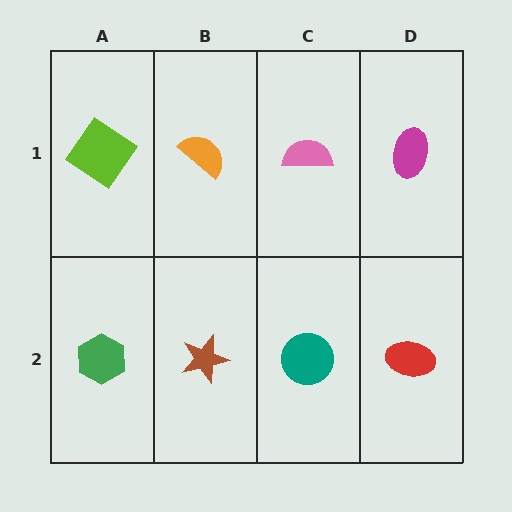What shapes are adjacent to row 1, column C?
A teal circle (row 2, column C), an orange semicircle (row 1, column B), a magenta ellipse (row 1, column D).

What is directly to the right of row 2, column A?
A brown star.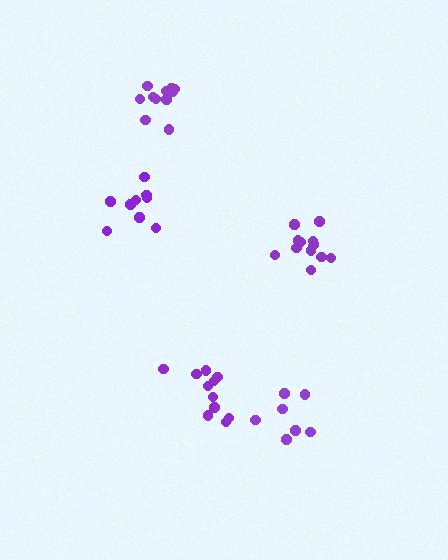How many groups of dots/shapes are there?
There are 5 groups.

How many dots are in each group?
Group 1: 11 dots, Group 2: 13 dots, Group 3: 11 dots, Group 4: 7 dots, Group 5: 9 dots (51 total).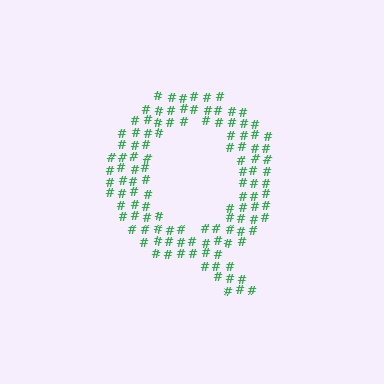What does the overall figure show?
The overall figure shows the letter Q.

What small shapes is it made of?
It is made of small hash symbols.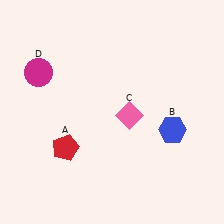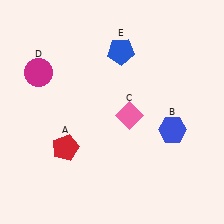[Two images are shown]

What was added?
A blue pentagon (E) was added in Image 2.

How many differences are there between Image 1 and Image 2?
There is 1 difference between the two images.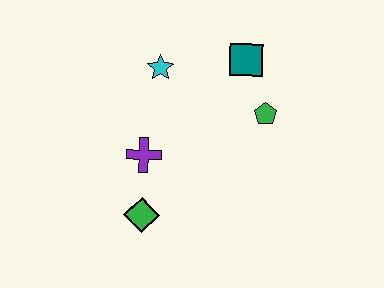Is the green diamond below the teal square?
Yes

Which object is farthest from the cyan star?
The green diamond is farthest from the cyan star.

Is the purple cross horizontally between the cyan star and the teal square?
No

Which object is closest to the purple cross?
The green diamond is closest to the purple cross.